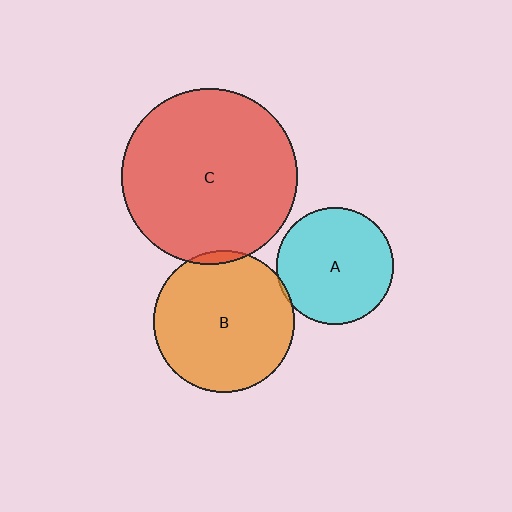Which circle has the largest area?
Circle C (red).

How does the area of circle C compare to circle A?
Approximately 2.3 times.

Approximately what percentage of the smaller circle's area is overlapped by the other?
Approximately 5%.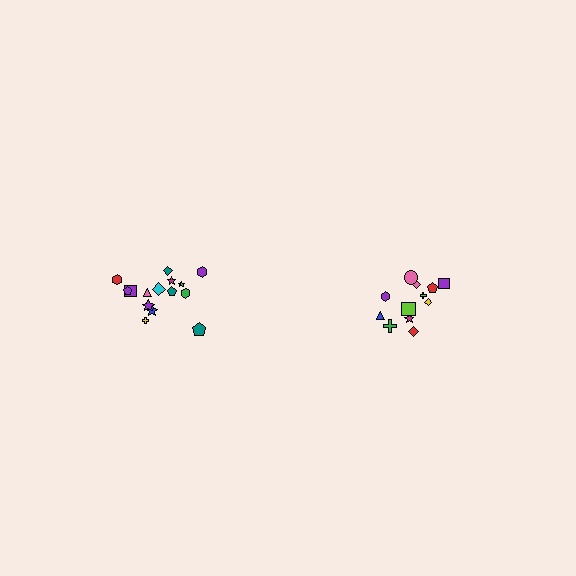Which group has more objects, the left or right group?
The left group.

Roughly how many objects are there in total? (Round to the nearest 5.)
Roughly 25 objects in total.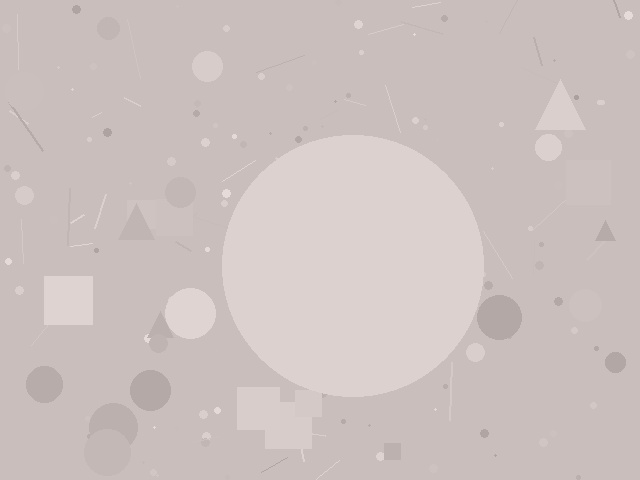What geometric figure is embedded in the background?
A circle is embedded in the background.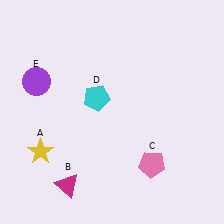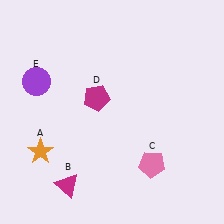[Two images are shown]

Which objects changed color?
A changed from yellow to orange. D changed from cyan to magenta.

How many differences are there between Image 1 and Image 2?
There are 2 differences between the two images.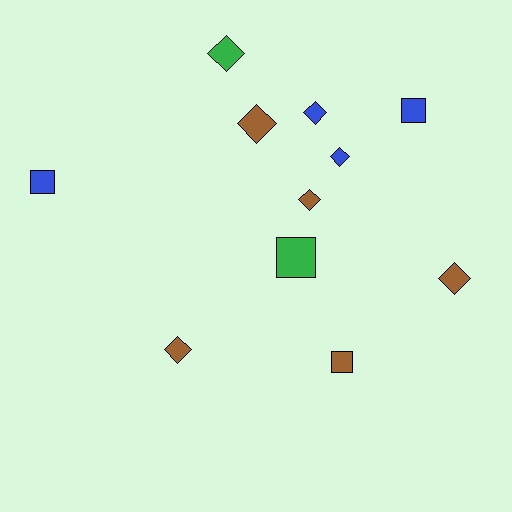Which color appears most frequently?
Brown, with 5 objects.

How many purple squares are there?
There are no purple squares.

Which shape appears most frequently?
Diamond, with 7 objects.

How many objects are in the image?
There are 11 objects.